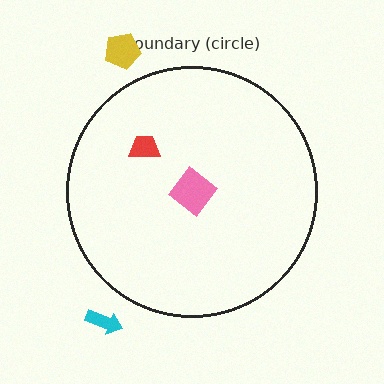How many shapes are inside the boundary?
2 inside, 2 outside.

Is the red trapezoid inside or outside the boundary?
Inside.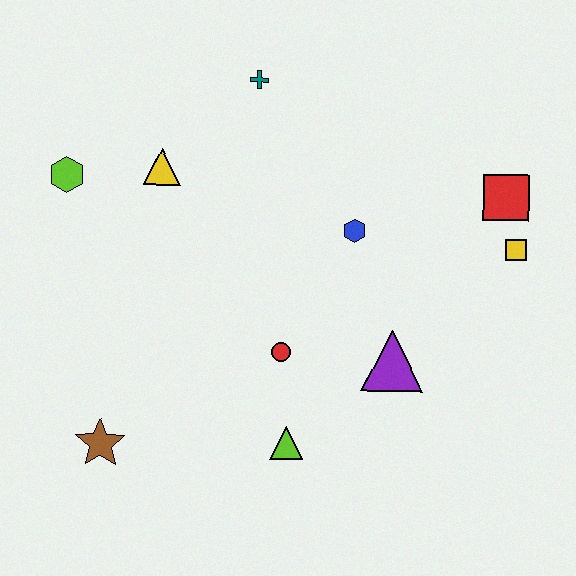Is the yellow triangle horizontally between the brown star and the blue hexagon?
Yes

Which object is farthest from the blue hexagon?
The brown star is farthest from the blue hexagon.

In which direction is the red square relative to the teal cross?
The red square is to the right of the teal cross.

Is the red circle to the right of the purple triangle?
No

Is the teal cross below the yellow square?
No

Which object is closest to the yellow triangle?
The lime hexagon is closest to the yellow triangle.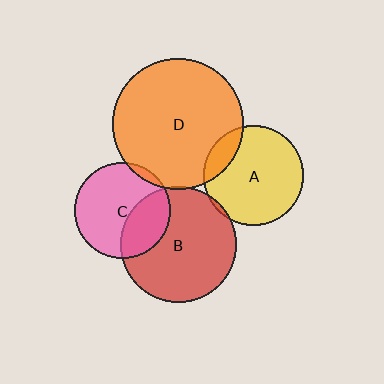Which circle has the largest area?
Circle D (orange).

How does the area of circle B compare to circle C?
Approximately 1.5 times.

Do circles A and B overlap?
Yes.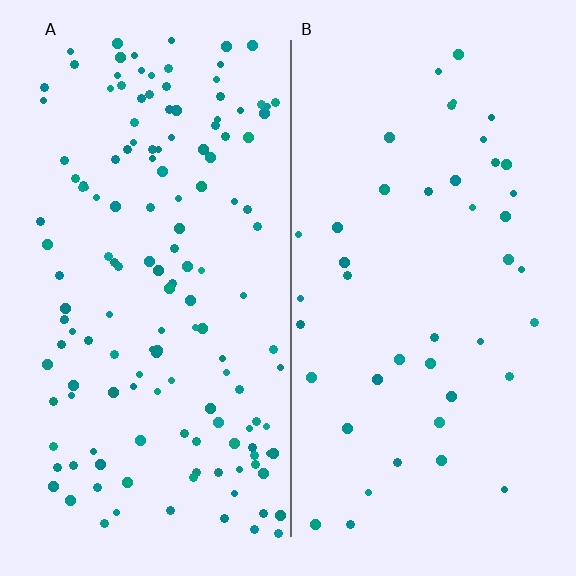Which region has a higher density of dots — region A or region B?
A (the left).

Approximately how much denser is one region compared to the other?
Approximately 3.4× — region A over region B.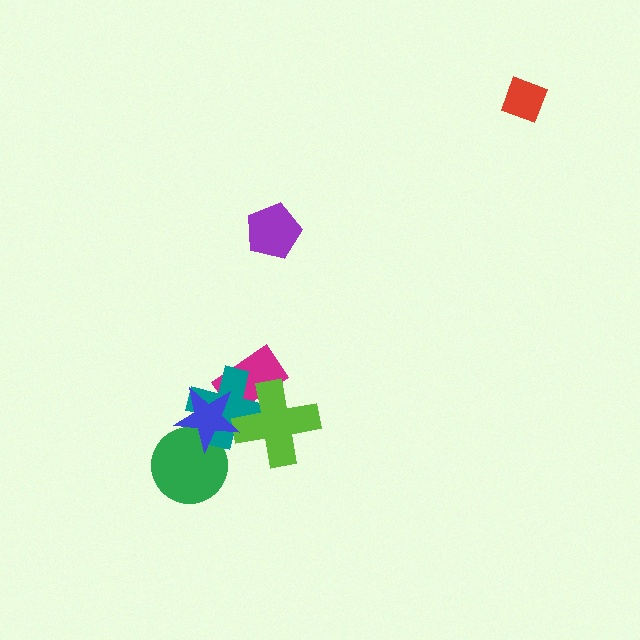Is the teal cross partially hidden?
Yes, it is partially covered by another shape.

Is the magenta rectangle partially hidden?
Yes, it is partially covered by another shape.